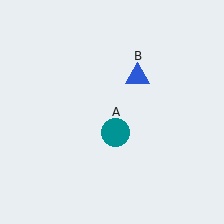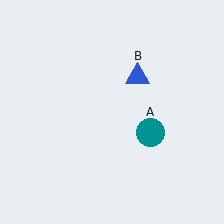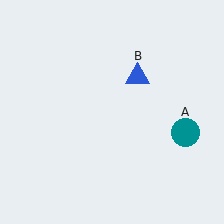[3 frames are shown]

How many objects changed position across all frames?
1 object changed position: teal circle (object A).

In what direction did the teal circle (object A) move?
The teal circle (object A) moved right.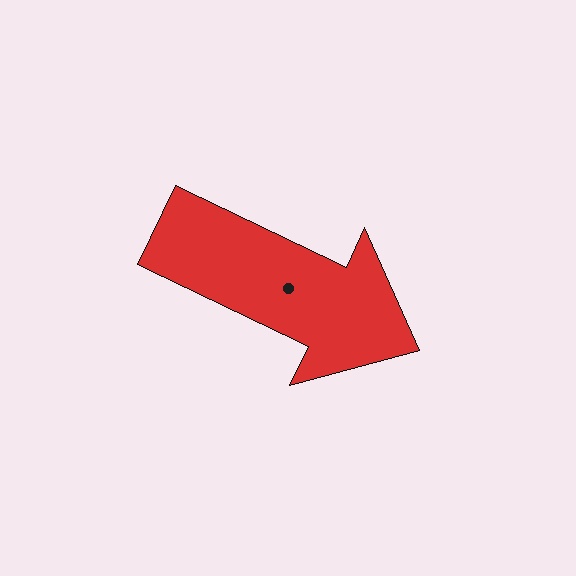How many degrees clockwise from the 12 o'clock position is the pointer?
Approximately 115 degrees.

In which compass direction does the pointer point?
Southeast.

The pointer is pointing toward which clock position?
Roughly 4 o'clock.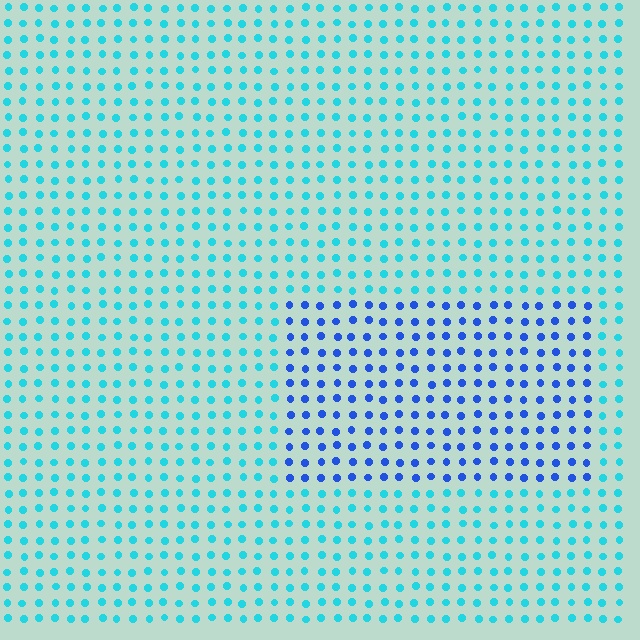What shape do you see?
I see a rectangle.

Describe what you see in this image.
The image is filled with small cyan elements in a uniform arrangement. A rectangle-shaped region is visible where the elements are tinted to a slightly different hue, forming a subtle color boundary.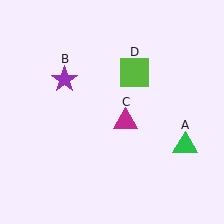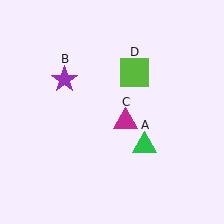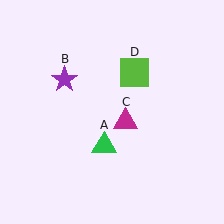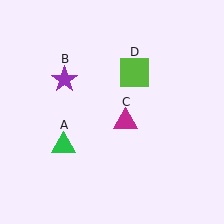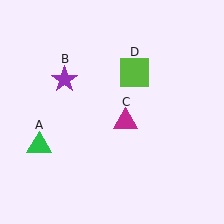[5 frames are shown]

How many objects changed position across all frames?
1 object changed position: green triangle (object A).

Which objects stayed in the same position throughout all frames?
Purple star (object B) and magenta triangle (object C) and lime square (object D) remained stationary.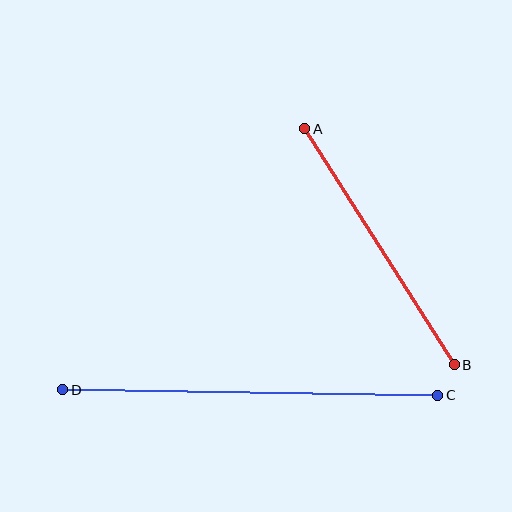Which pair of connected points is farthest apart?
Points C and D are farthest apart.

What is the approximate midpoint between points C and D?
The midpoint is at approximately (250, 392) pixels.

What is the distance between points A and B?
The distance is approximately 280 pixels.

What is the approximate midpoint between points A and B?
The midpoint is at approximately (379, 247) pixels.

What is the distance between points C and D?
The distance is approximately 375 pixels.